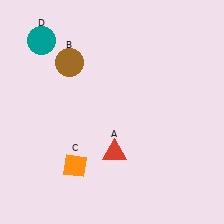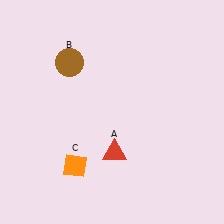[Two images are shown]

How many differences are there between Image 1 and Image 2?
There is 1 difference between the two images.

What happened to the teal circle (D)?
The teal circle (D) was removed in Image 2. It was in the top-left area of Image 1.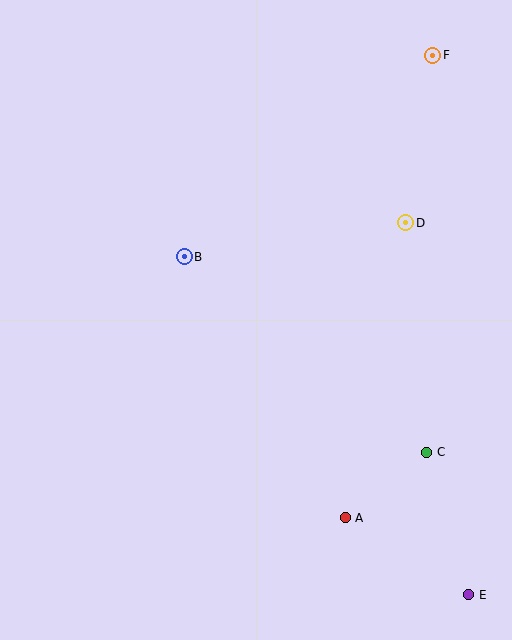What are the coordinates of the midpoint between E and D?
The midpoint between E and D is at (437, 409).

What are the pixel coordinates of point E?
Point E is at (469, 595).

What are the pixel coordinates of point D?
Point D is at (406, 223).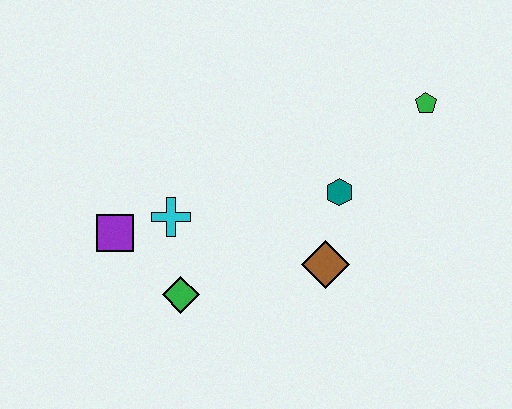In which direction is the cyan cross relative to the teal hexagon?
The cyan cross is to the left of the teal hexagon.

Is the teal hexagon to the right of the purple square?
Yes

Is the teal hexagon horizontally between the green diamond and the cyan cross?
No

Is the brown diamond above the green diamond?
Yes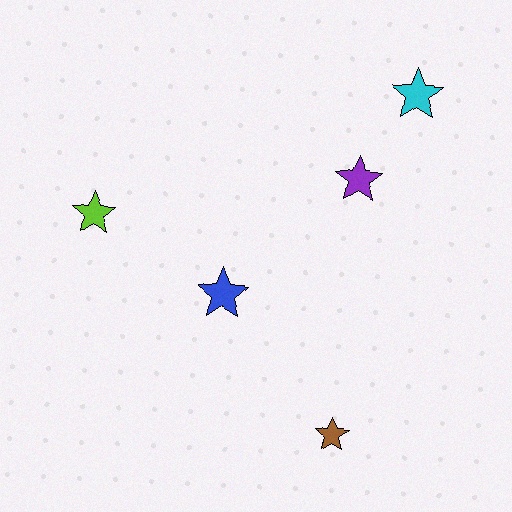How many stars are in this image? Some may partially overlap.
There are 5 stars.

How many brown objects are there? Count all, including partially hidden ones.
There is 1 brown object.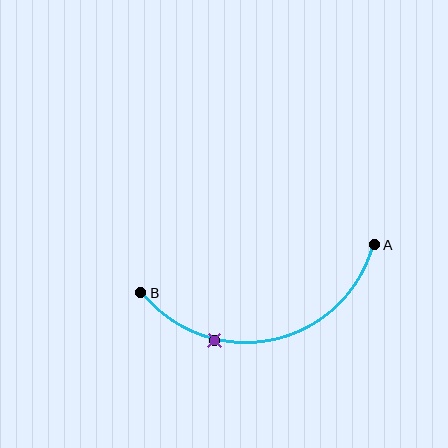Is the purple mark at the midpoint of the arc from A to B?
No. The purple mark lies on the arc but is closer to endpoint B. The arc midpoint would be at the point on the curve equidistant along the arc from both A and B.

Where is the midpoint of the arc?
The arc midpoint is the point on the curve farthest from the straight line joining A and B. It sits below that line.